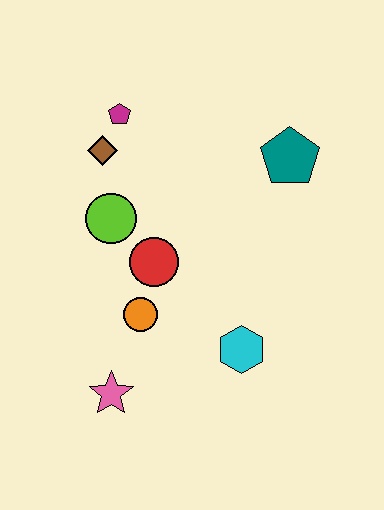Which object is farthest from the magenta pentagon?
The pink star is farthest from the magenta pentagon.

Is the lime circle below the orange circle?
No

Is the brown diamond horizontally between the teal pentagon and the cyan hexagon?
No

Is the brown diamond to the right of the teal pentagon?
No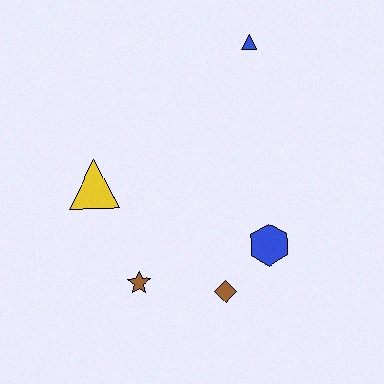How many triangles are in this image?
There are 2 triangles.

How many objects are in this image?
There are 5 objects.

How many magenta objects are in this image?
There are no magenta objects.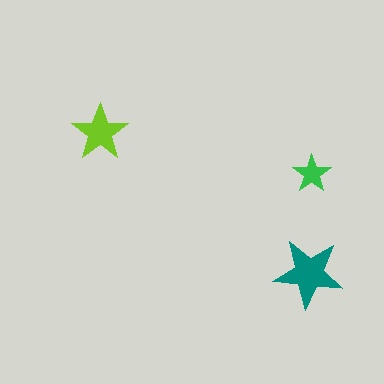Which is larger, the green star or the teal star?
The teal one.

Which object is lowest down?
The teal star is bottommost.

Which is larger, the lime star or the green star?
The lime one.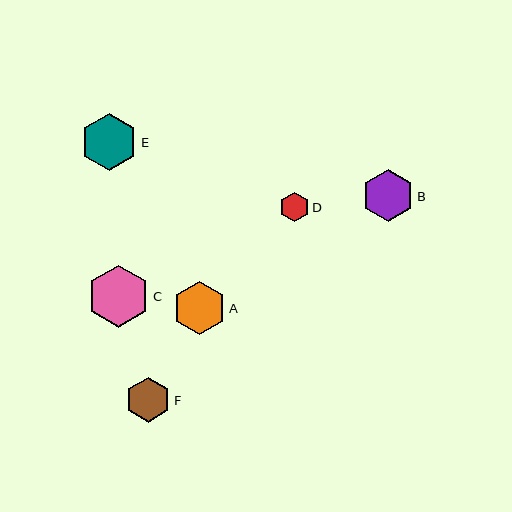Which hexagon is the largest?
Hexagon C is the largest with a size of approximately 62 pixels.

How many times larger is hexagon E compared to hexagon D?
Hexagon E is approximately 1.9 times the size of hexagon D.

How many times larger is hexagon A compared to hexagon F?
Hexagon A is approximately 1.2 times the size of hexagon F.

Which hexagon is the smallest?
Hexagon D is the smallest with a size of approximately 30 pixels.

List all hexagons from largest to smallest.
From largest to smallest: C, E, A, B, F, D.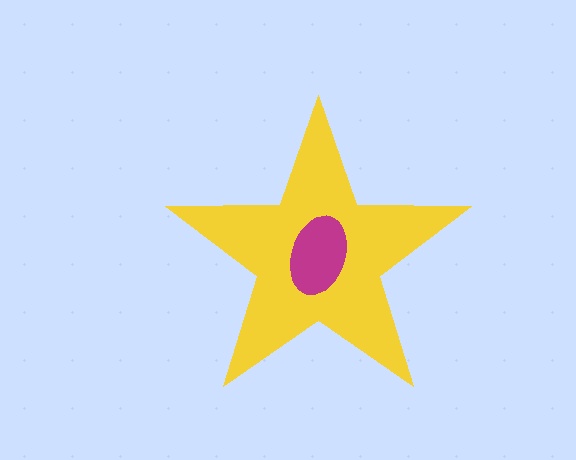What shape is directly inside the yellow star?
The magenta ellipse.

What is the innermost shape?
The magenta ellipse.